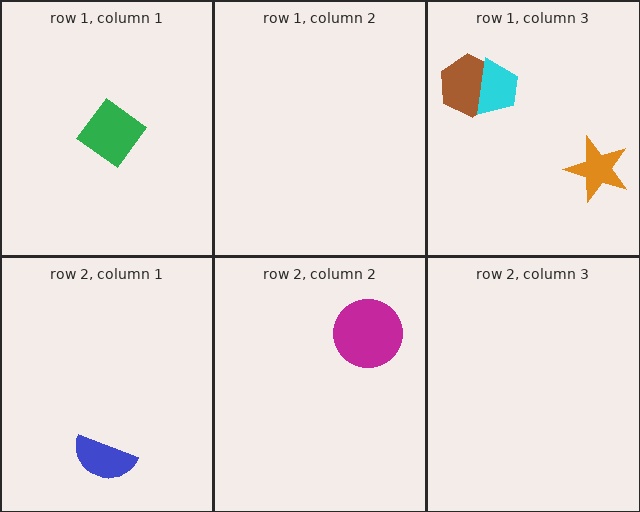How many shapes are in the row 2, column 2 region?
1.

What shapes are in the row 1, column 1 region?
The green diamond.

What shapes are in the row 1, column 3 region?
The brown hexagon, the orange star, the cyan trapezoid.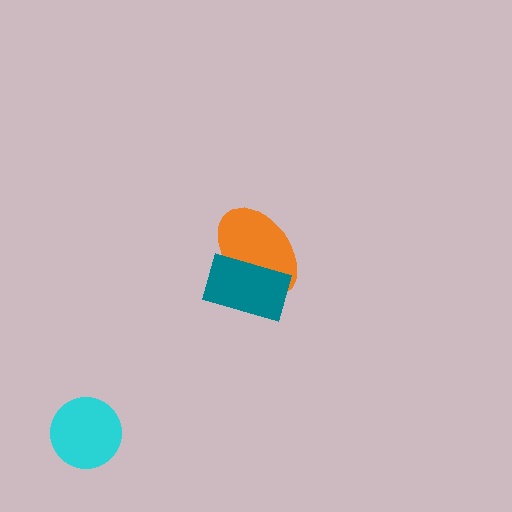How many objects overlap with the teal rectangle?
1 object overlaps with the teal rectangle.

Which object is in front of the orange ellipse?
The teal rectangle is in front of the orange ellipse.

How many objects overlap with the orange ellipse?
1 object overlaps with the orange ellipse.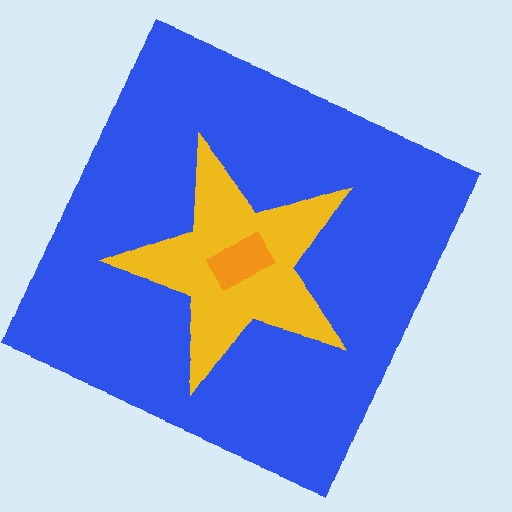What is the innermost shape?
The orange rectangle.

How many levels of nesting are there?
3.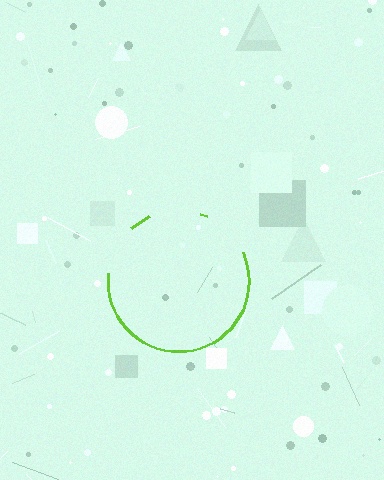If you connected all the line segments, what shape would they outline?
They would outline a circle.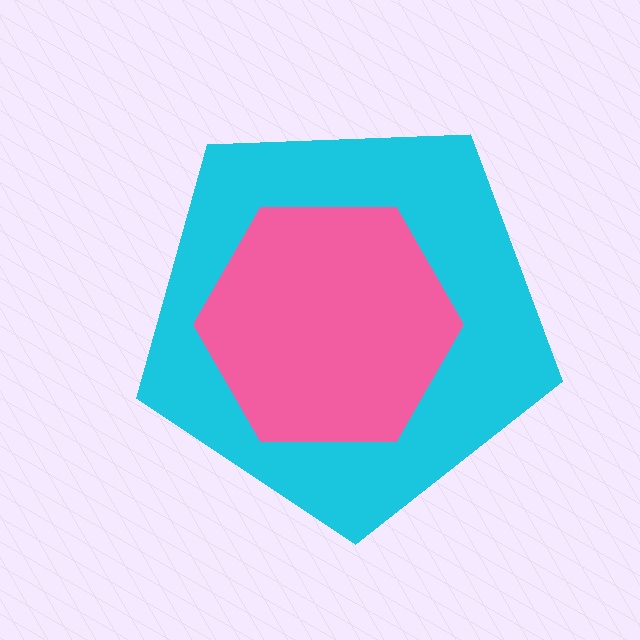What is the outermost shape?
The cyan pentagon.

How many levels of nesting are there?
2.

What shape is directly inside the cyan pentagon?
The pink hexagon.